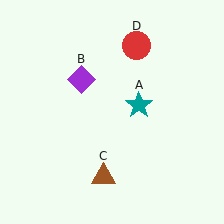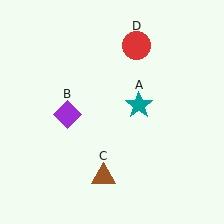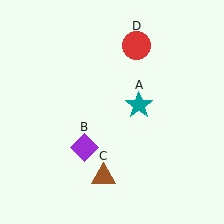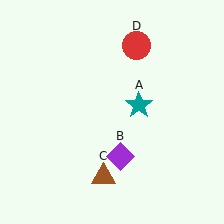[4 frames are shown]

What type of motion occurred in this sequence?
The purple diamond (object B) rotated counterclockwise around the center of the scene.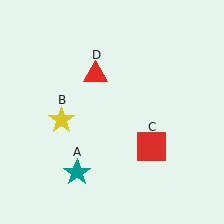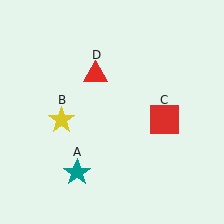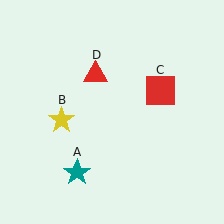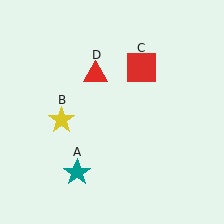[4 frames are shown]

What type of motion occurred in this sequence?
The red square (object C) rotated counterclockwise around the center of the scene.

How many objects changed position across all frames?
1 object changed position: red square (object C).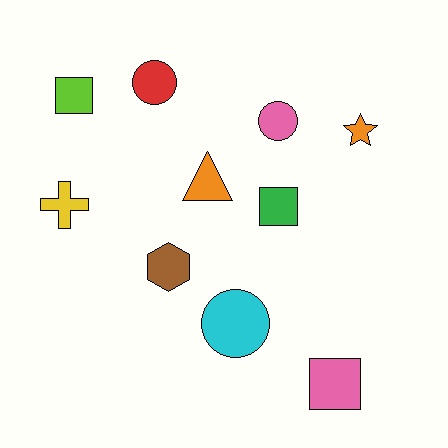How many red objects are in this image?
There is 1 red object.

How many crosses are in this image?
There is 1 cross.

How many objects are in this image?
There are 10 objects.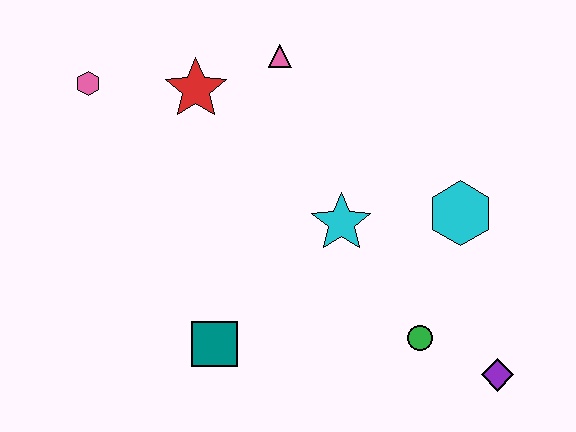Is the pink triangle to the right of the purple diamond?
No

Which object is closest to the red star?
The pink triangle is closest to the red star.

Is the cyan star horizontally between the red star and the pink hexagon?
No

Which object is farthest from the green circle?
The pink hexagon is farthest from the green circle.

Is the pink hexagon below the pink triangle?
Yes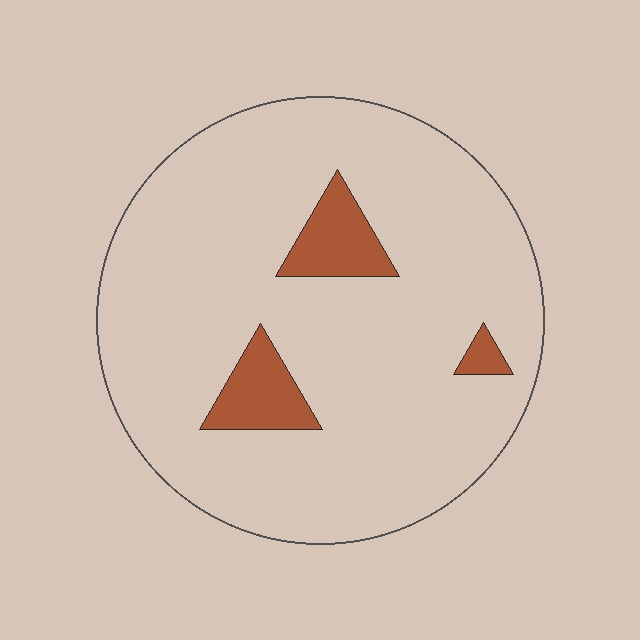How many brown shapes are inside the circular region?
3.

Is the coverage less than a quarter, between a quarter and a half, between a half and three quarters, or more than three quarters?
Less than a quarter.